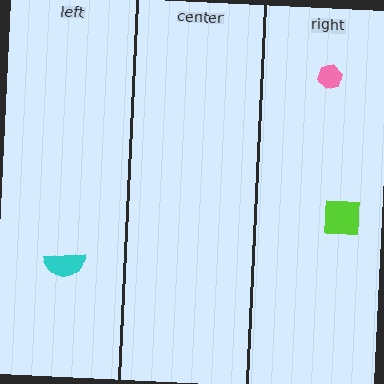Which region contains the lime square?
The right region.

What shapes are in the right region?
The lime square, the pink hexagon.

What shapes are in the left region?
The cyan semicircle.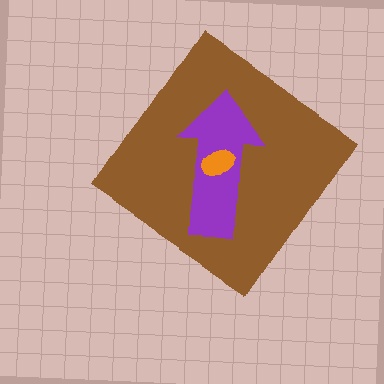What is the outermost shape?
The brown diamond.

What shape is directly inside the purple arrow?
The orange ellipse.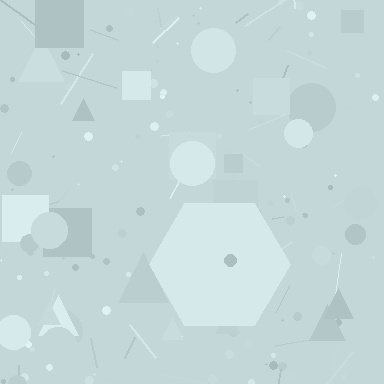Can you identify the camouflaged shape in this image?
The camouflaged shape is a hexagon.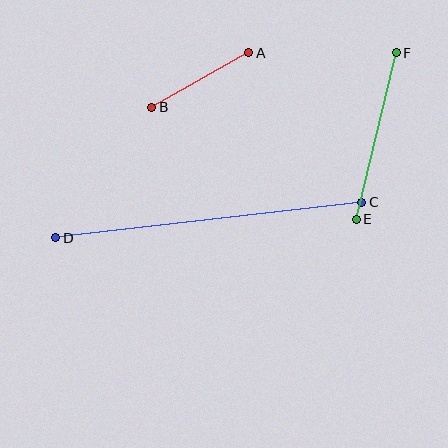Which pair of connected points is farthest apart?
Points C and D are farthest apart.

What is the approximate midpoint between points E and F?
The midpoint is at approximately (376, 136) pixels.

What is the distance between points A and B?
The distance is approximately 112 pixels.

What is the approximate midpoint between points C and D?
The midpoint is at approximately (209, 220) pixels.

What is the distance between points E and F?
The distance is approximately 172 pixels.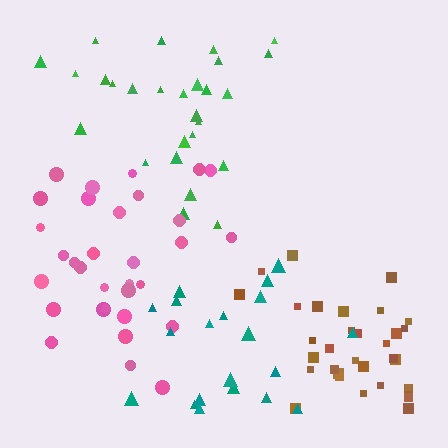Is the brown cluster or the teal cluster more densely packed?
Brown.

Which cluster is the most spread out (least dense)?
Green.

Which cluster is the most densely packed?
Brown.